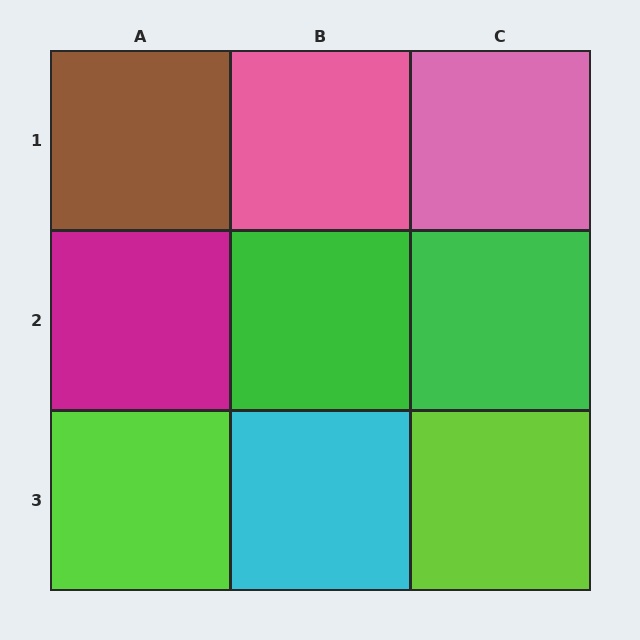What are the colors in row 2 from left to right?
Magenta, green, green.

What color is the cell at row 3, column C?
Lime.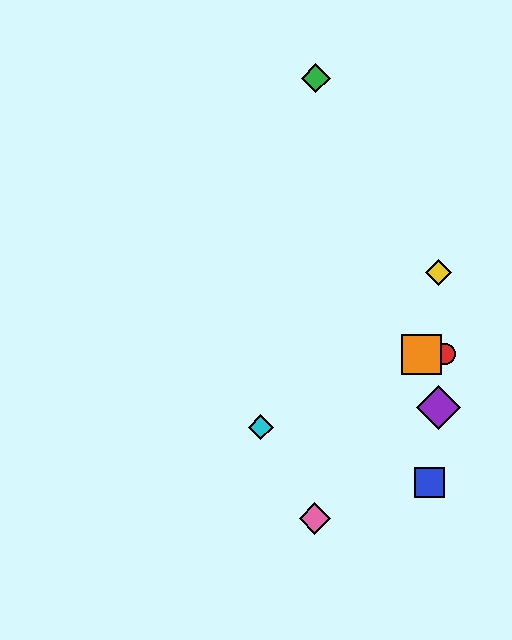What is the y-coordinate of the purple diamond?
The purple diamond is at y≈408.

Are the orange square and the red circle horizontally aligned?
Yes, both are at y≈354.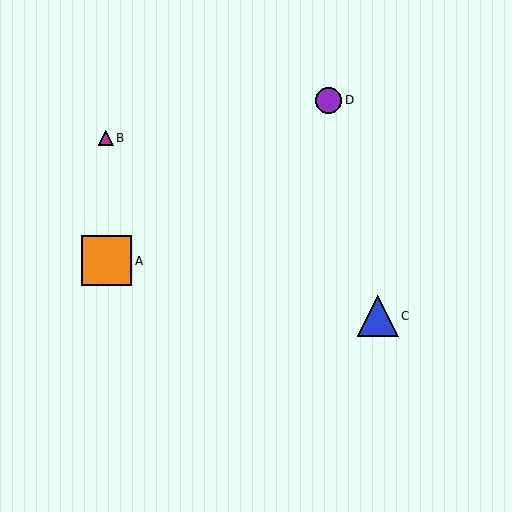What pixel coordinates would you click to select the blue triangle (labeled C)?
Click at (378, 316) to select the blue triangle C.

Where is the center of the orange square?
The center of the orange square is at (107, 261).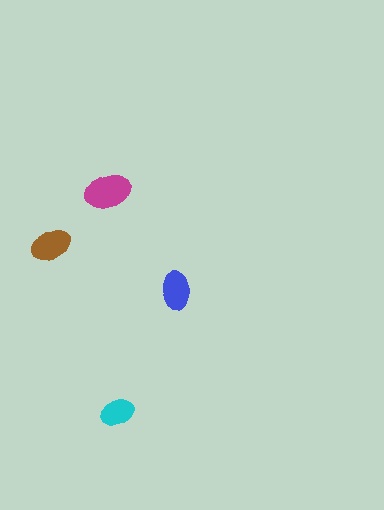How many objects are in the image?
There are 4 objects in the image.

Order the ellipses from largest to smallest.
the magenta one, the brown one, the blue one, the cyan one.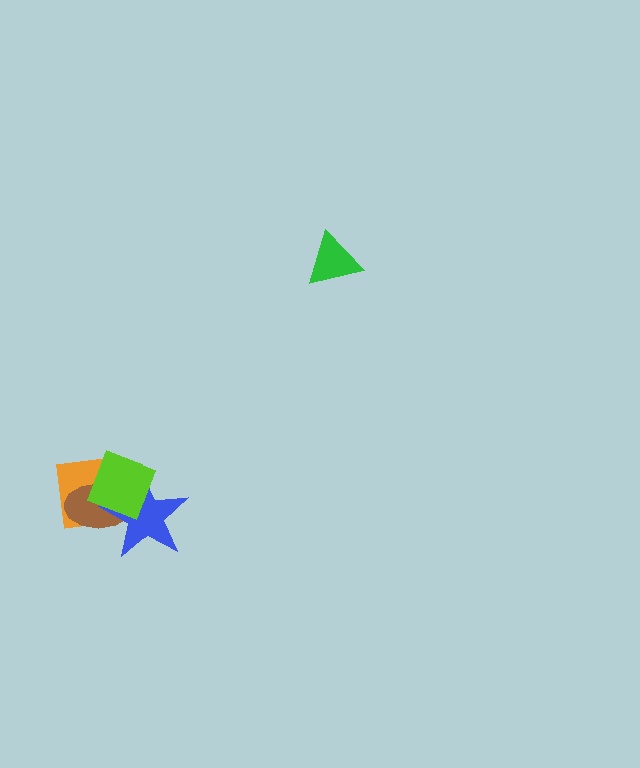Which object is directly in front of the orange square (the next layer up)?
The brown ellipse is directly in front of the orange square.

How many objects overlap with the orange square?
3 objects overlap with the orange square.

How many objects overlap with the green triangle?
0 objects overlap with the green triangle.